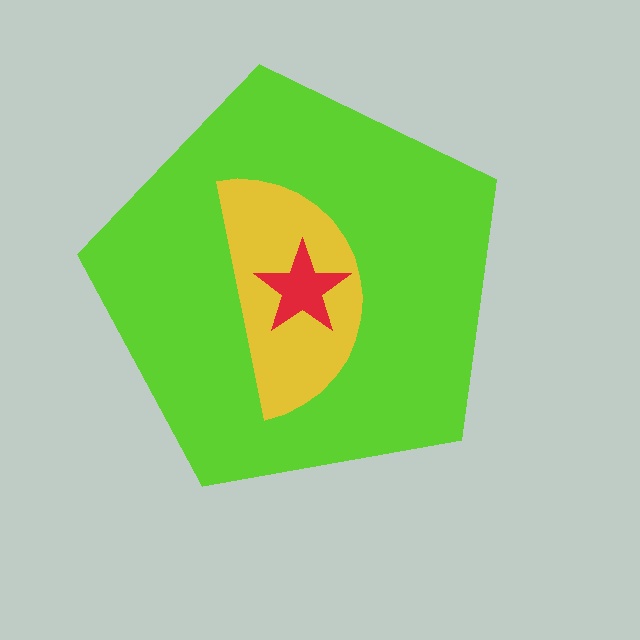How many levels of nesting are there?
3.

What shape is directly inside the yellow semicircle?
The red star.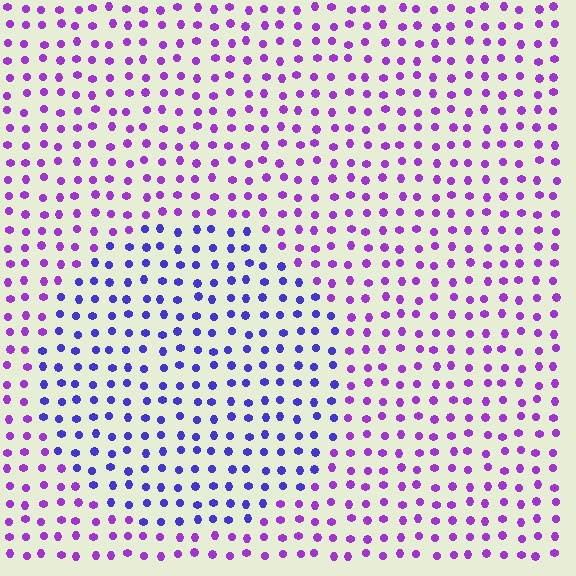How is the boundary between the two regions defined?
The boundary is defined purely by a slight shift in hue (about 35 degrees). Spacing, size, and orientation are identical on both sides.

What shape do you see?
I see a circle.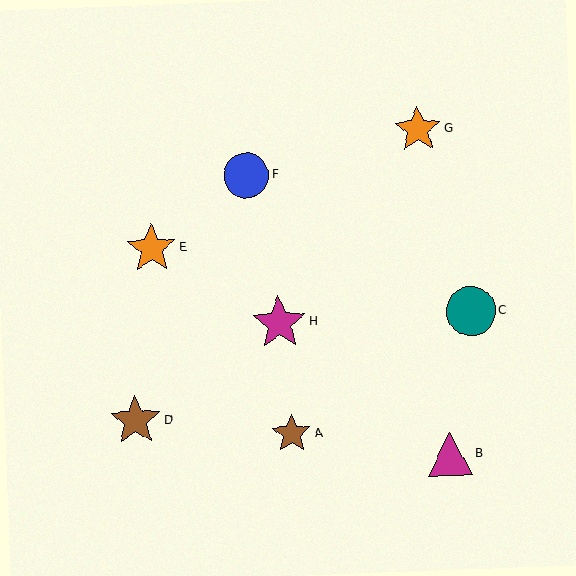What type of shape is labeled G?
Shape G is an orange star.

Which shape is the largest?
The magenta star (labeled H) is the largest.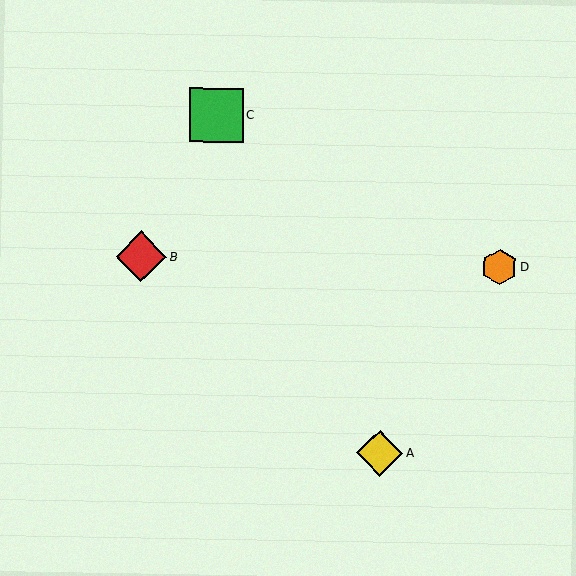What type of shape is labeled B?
Shape B is a red diamond.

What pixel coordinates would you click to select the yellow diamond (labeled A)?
Click at (380, 453) to select the yellow diamond A.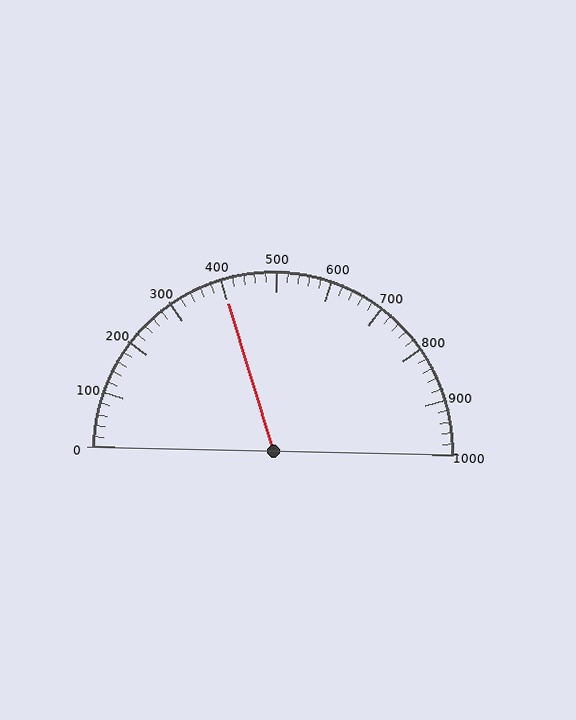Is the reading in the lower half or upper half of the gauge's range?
The reading is in the lower half of the range (0 to 1000).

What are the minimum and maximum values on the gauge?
The gauge ranges from 0 to 1000.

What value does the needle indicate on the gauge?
The needle indicates approximately 400.